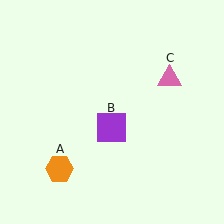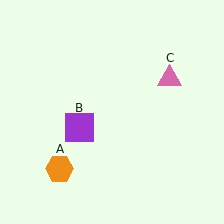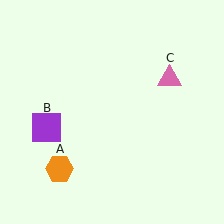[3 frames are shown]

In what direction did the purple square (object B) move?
The purple square (object B) moved left.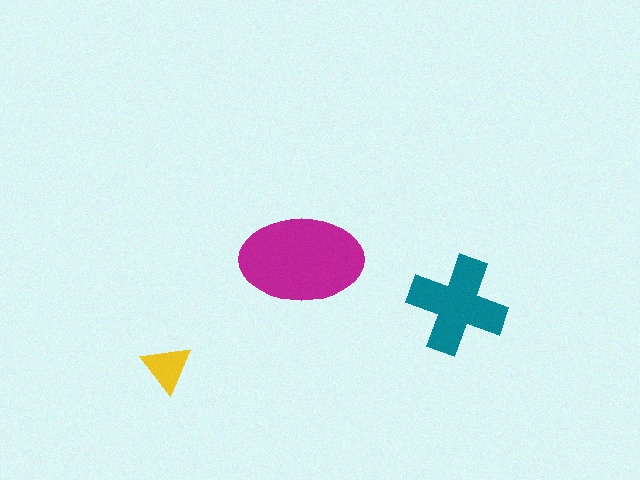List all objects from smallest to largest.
The yellow triangle, the teal cross, the magenta ellipse.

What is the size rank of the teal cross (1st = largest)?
2nd.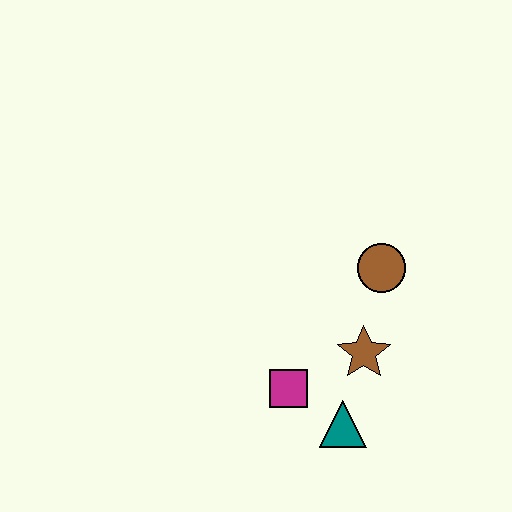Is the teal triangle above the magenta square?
No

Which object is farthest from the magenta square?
The brown circle is farthest from the magenta square.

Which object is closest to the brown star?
The teal triangle is closest to the brown star.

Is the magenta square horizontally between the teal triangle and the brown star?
No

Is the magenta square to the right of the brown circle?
No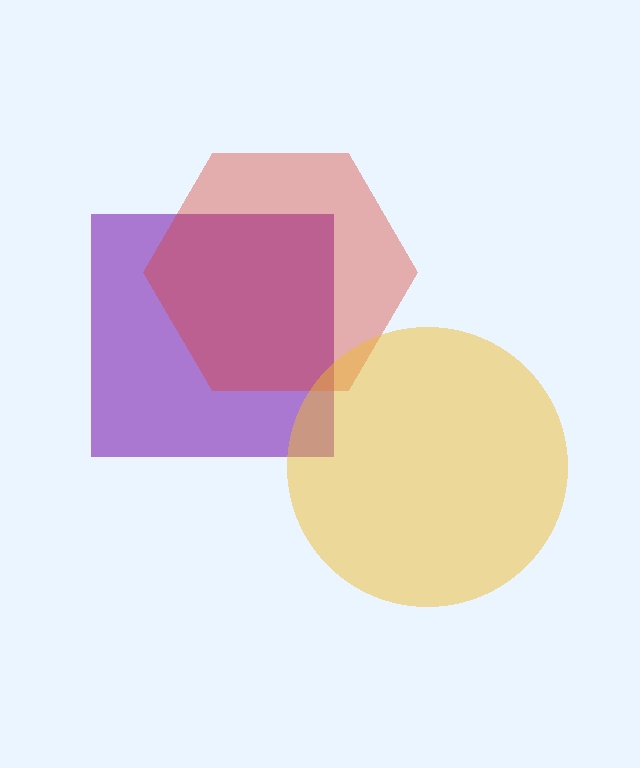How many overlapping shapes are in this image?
There are 3 overlapping shapes in the image.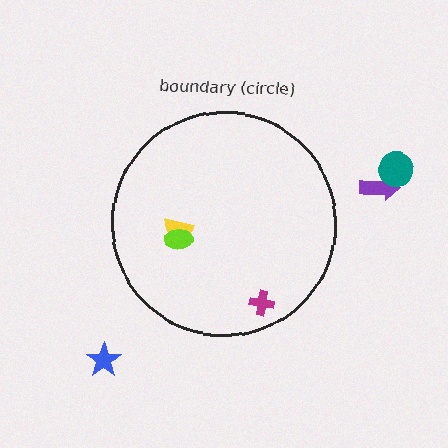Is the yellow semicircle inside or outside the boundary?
Inside.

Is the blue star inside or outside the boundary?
Outside.